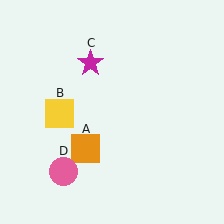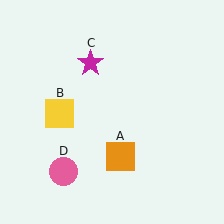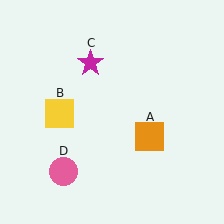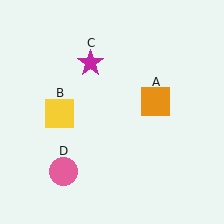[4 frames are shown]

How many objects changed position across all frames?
1 object changed position: orange square (object A).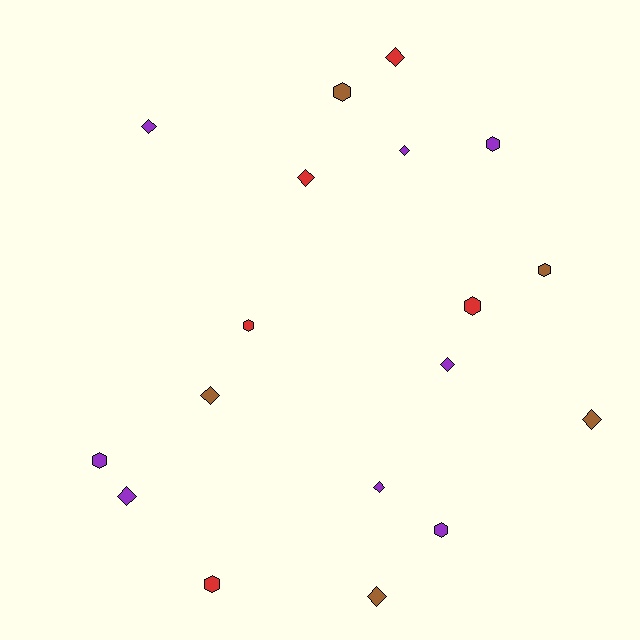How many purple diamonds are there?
There are 5 purple diamonds.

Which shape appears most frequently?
Diamond, with 10 objects.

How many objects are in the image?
There are 18 objects.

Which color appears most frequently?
Purple, with 8 objects.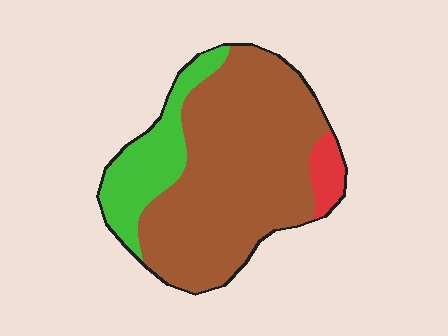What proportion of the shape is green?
Green takes up about one fifth (1/5) of the shape.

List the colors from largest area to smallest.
From largest to smallest: brown, green, red.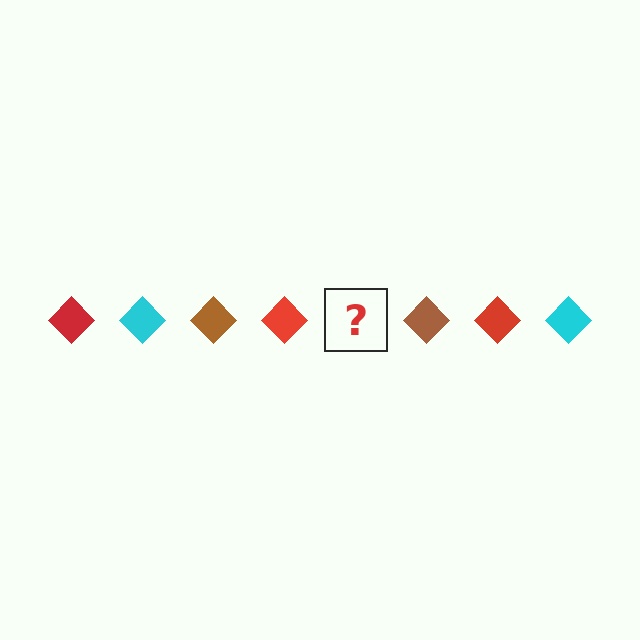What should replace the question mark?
The question mark should be replaced with a cyan diamond.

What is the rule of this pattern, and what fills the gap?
The rule is that the pattern cycles through red, cyan, brown diamonds. The gap should be filled with a cyan diamond.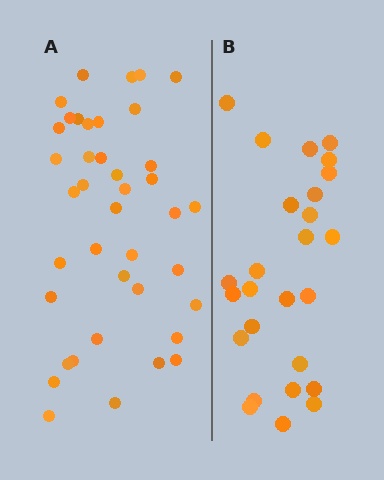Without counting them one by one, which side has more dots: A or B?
Region A (the left region) has more dots.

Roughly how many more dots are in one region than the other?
Region A has approximately 15 more dots than region B.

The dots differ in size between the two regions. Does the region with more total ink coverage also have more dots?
No. Region B has more total ink coverage because its dots are larger, but region A actually contains more individual dots. Total area can be misleading — the number of items is what matters here.